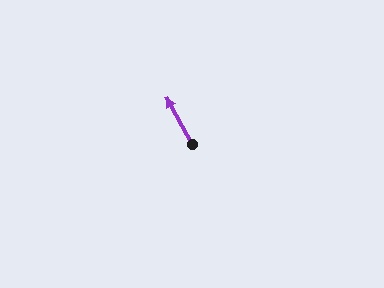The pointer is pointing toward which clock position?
Roughly 11 o'clock.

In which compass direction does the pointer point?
Northwest.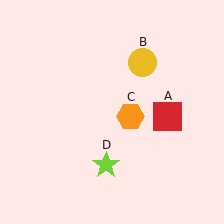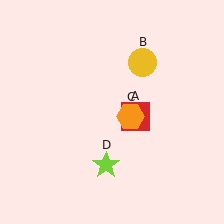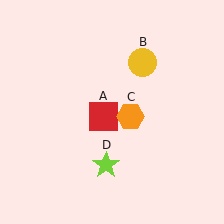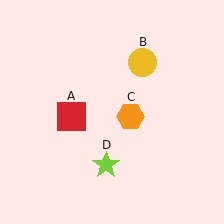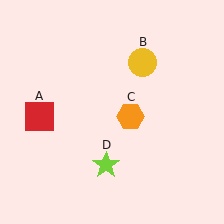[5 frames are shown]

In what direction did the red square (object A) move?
The red square (object A) moved left.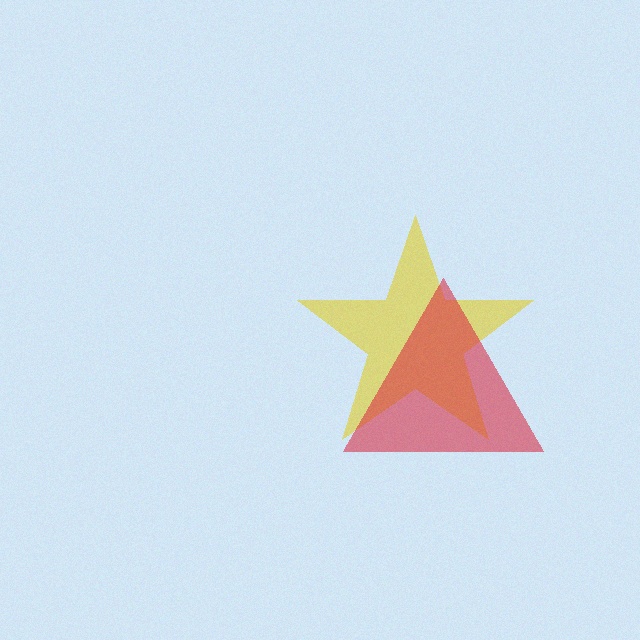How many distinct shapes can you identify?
There are 2 distinct shapes: a yellow star, a red triangle.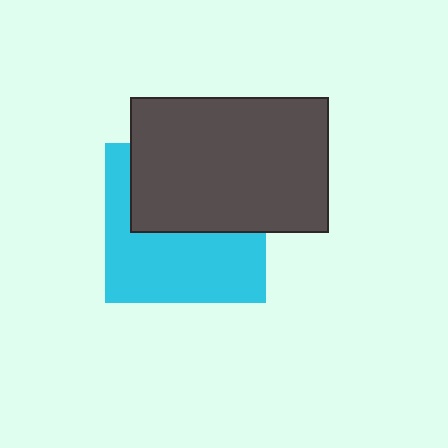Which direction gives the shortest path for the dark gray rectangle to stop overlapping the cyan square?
Moving up gives the shortest separation.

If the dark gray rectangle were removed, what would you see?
You would see the complete cyan square.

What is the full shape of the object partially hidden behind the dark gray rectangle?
The partially hidden object is a cyan square.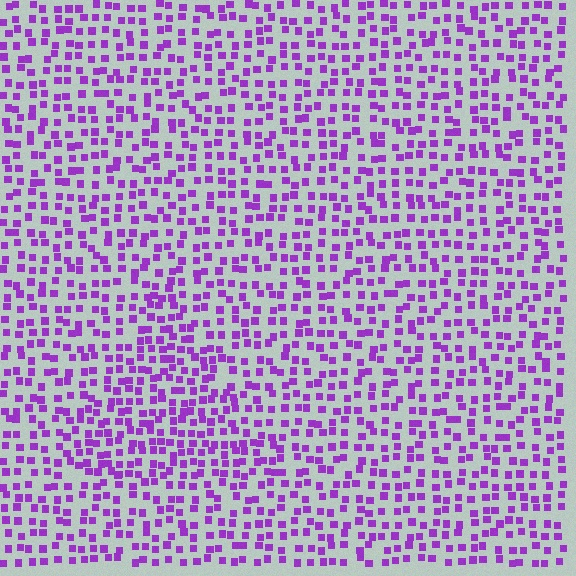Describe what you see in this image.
The image contains small purple elements arranged at two different densities. A triangle-shaped region is visible where the elements are more densely packed than the surrounding area.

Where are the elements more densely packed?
The elements are more densely packed inside the triangle boundary.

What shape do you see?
I see a triangle.